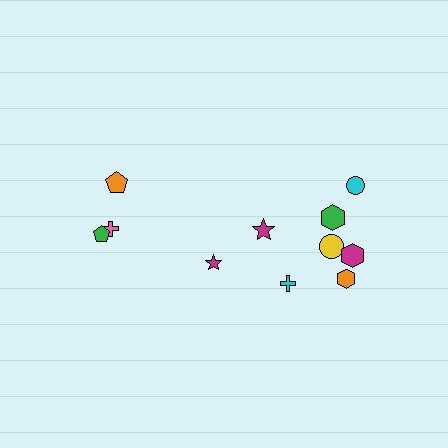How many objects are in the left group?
There are 4 objects.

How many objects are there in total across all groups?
There are 11 objects.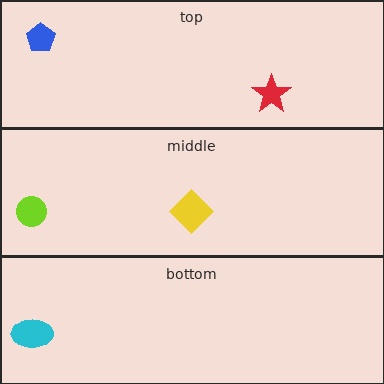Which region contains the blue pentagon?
The top region.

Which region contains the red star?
The top region.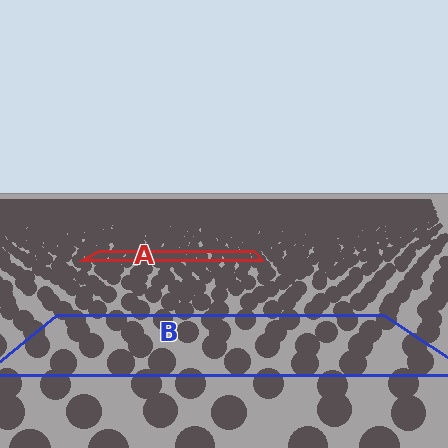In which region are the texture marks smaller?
The texture marks are smaller in region A, because it is farther away.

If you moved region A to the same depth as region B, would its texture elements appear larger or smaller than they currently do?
They would appear larger. At a closer depth, the same texture elements are projected at a bigger on-screen size.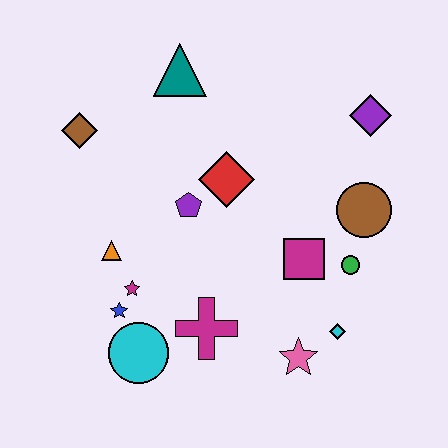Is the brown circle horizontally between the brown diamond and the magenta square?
No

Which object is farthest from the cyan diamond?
The brown diamond is farthest from the cyan diamond.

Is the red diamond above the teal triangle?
No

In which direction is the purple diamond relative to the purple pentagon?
The purple diamond is to the right of the purple pentagon.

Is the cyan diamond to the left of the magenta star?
No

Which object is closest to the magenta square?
The green circle is closest to the magenta square.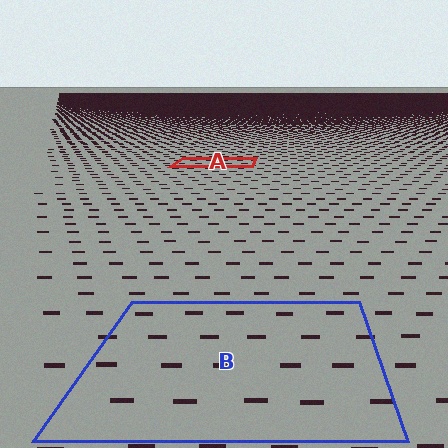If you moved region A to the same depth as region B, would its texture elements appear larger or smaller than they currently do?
They would appear larger. At a closer depth, the same texture elements are projected at a bigger on-screen size.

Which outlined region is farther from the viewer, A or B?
Region A is farther from the viewer — the texture elements inside it appear smaller and more densely packed.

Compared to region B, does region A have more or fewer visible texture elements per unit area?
Region A has more texture elements per unit area — they are packed more densely because it is farther away.